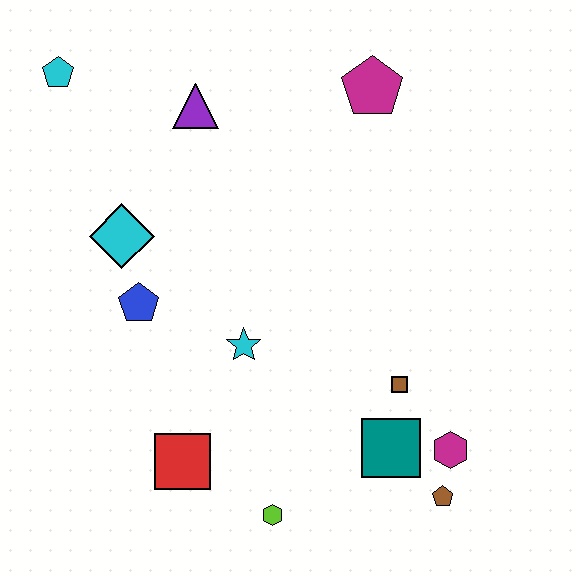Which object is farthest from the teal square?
The cyan pentagon is farthest from the teal square.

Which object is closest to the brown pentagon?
The magenta hexagon is closest to the brown pentagon.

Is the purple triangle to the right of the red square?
Yes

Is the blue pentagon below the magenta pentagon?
Yes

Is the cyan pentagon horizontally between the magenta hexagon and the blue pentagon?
No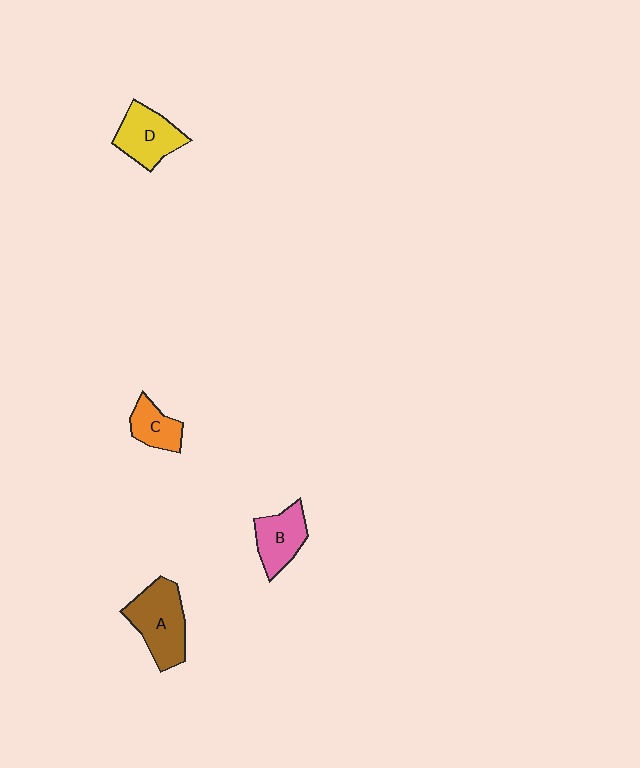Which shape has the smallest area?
Shape C (orange).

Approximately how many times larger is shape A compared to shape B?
Approximately 1.5 times.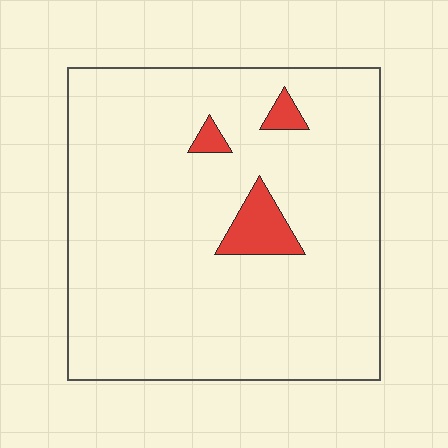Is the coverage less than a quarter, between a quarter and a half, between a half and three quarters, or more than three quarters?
Less than a quarter.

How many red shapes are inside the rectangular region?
3.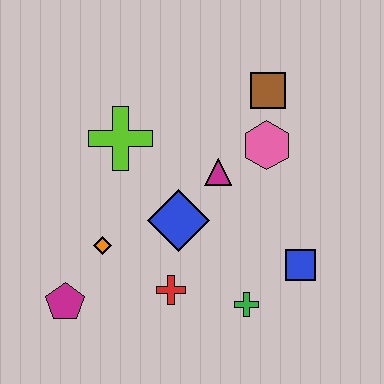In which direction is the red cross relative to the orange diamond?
The red cross is to the right of the orange diamond.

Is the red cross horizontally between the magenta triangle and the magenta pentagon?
Yes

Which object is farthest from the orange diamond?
The brown square is farthest from the orange diamond.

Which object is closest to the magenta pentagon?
The orange diamond is closest to the magenta pentagon.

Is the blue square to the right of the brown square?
Yes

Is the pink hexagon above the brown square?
No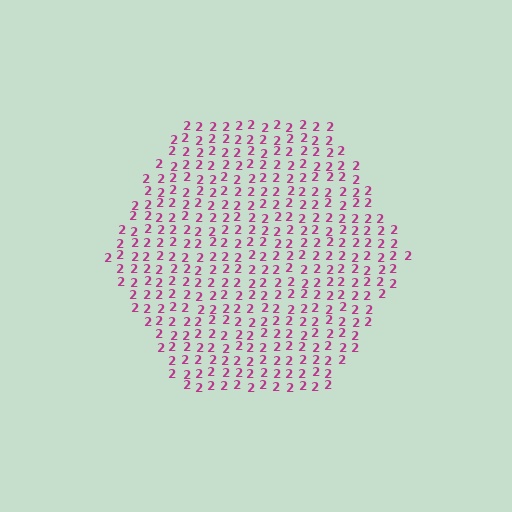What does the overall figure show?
The overall figure shows a hexagon.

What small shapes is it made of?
It is made of small digit 2's.